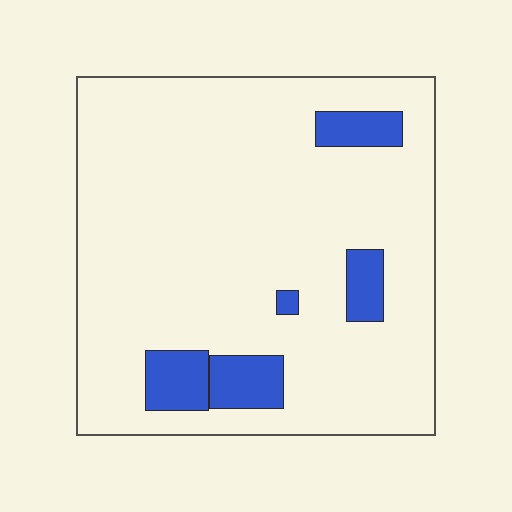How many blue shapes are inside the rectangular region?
5.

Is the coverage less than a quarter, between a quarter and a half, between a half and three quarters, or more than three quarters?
Less than a quarter.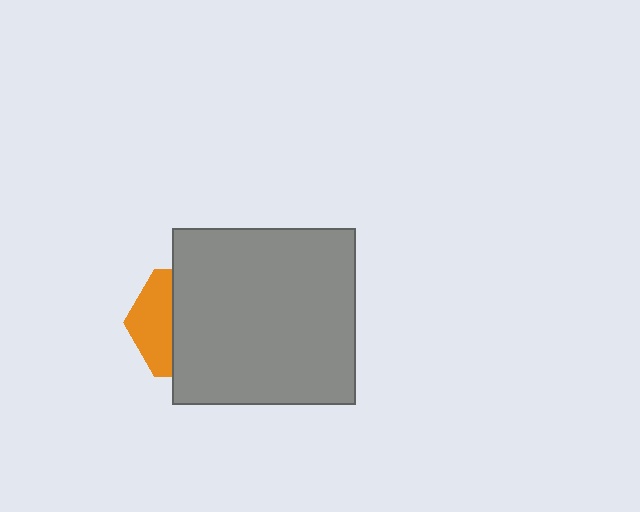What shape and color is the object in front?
The object in front is a gray rectangle.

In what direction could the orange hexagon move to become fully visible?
The orange hexagon could move left. That would shift it out from behind the gray rectangle entirely.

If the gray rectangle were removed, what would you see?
You would see the complete orange hexagon.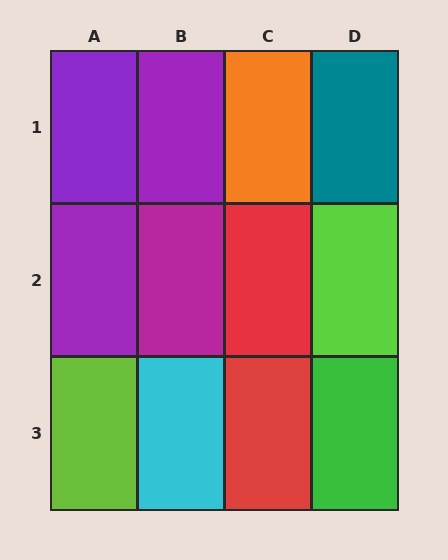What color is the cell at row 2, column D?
Lime.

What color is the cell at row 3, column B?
Cyan.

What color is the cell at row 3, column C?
Red.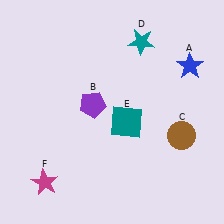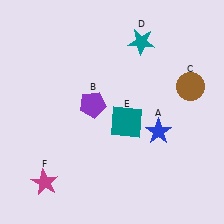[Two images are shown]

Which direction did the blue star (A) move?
The blue star (A) moved down.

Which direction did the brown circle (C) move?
The brown circle (C) moved up.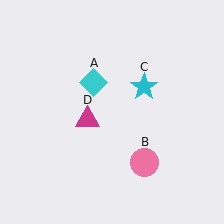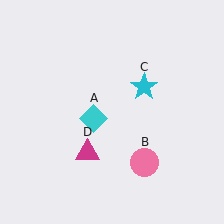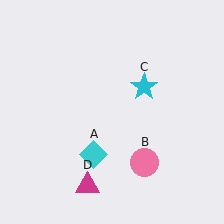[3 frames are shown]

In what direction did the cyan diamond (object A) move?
The cyan diamond (object A) moved down.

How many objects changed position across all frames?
2 objects changed position: cyan diamond (object A), magenta triangle (object D).